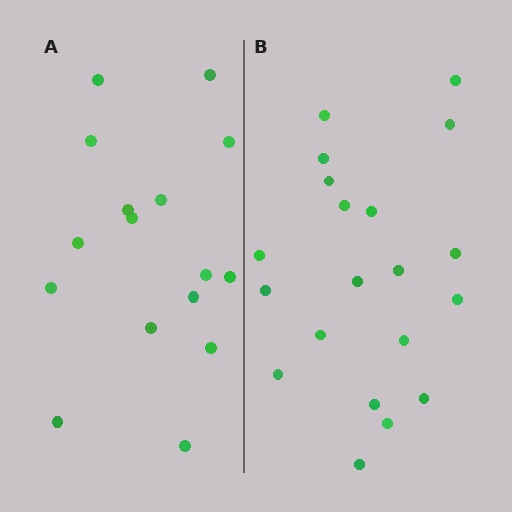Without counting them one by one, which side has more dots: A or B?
Region B (the right region) has more dots.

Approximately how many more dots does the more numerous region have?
Region B has about 4 more dots than region A.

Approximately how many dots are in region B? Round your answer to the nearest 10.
About 20 dots.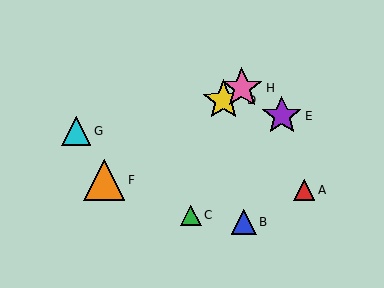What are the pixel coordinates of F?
Object F is at (104, 180).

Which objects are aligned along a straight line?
Objects D, F, H are aligned along a straight line.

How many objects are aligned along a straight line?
3 objects (D, F, H) are aligned along a straight line.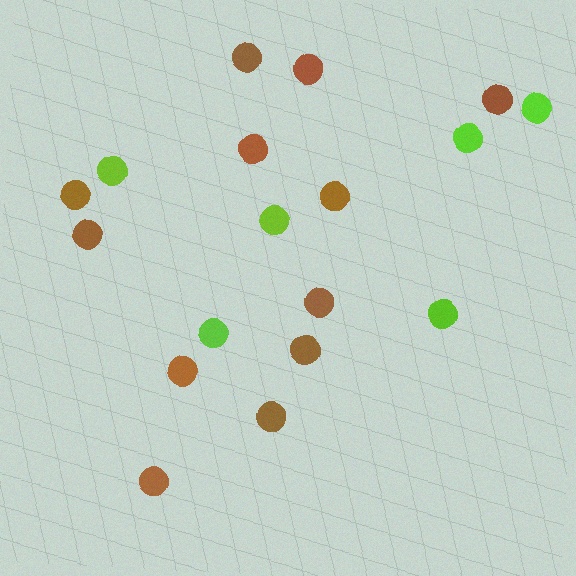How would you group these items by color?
There are 2 groups: one group of brown circles (12) and one group of lime circles (6).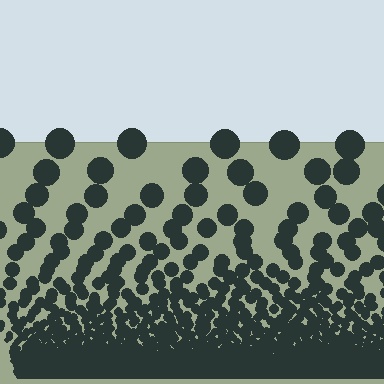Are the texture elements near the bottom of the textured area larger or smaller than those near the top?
Smaller. The gradient is inverted — elements near the bottom are smaller and denser.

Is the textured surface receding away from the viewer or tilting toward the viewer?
The surface appears to tilt toward the viewer. Texture elements get larger and sparser toward the top.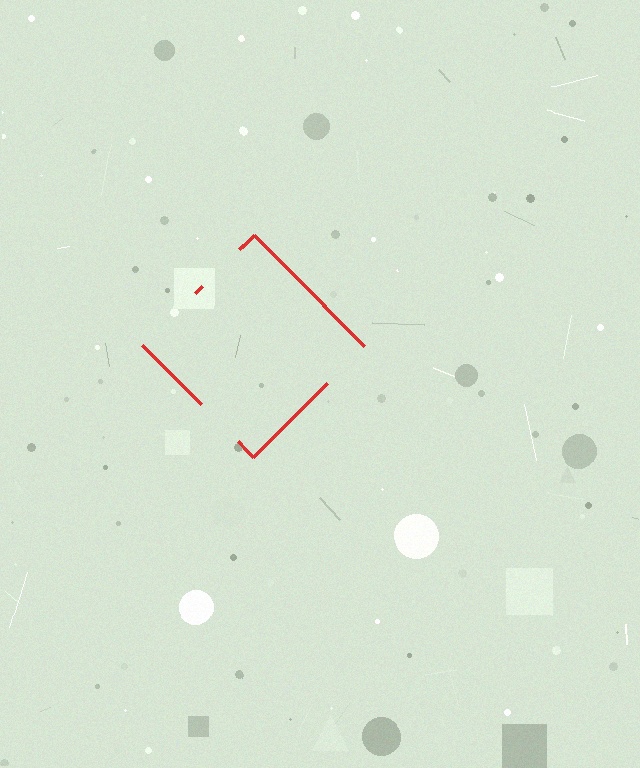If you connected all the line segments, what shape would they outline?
They would outline a diamond.